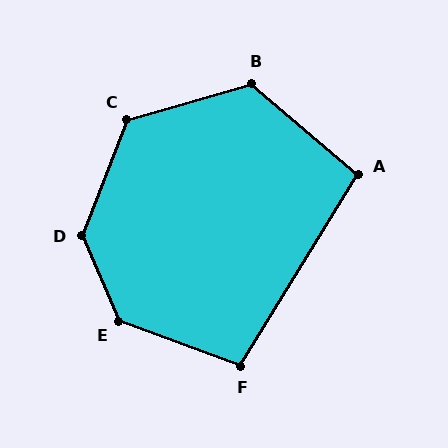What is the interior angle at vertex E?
Approximately 134 degrees (obtuse).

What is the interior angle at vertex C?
Approximately 127 degrees (obtuse).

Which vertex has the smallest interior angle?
A, at approximately 99 degrees.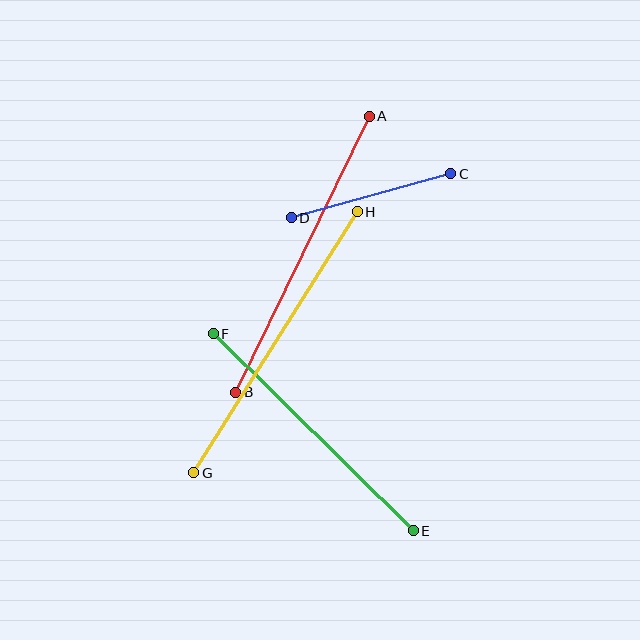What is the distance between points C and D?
The distance is approximately 165 pixels.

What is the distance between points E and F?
The distance is approximately 281 pixels.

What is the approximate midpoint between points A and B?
The midpoint is at approximately (302, 254) pixels.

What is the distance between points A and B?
The distance is approximately 307 pixels.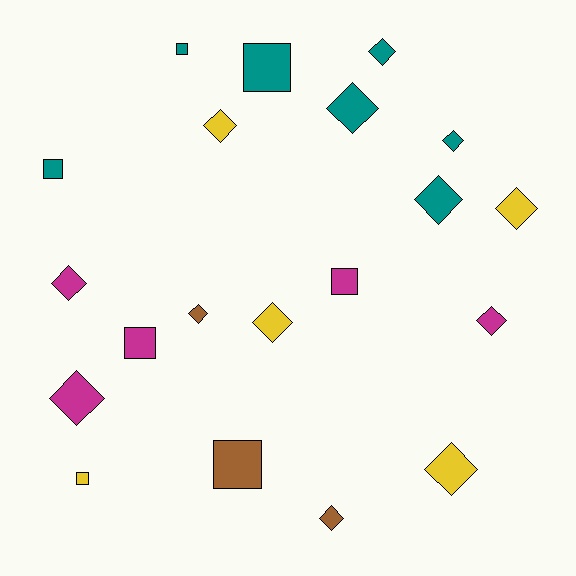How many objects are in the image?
There are 20 objects.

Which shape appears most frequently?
Diamond, with 13 objects.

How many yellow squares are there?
There is 1 yellow square.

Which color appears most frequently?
Teal, with 7 objects.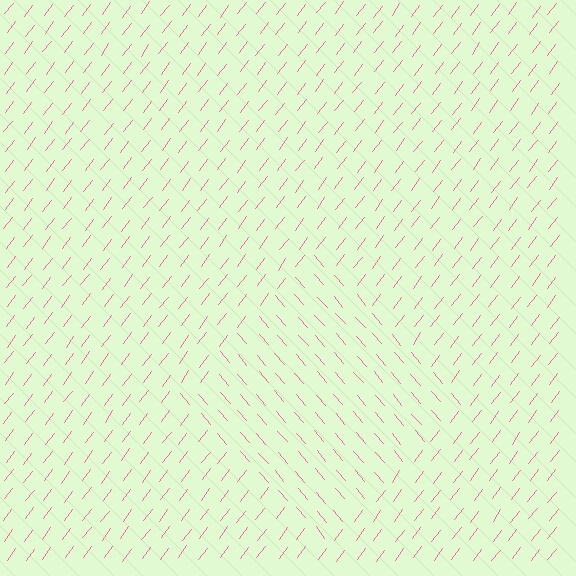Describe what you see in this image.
The image is filled with small pink line segments. A diamond region in the image has lines oriented differently from the surrounding lines, creating a visible texture boundary.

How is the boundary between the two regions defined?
The boundary is defined purely by a change in line orientation (approximately 77 degrees difference). All lines are the same color and thickness.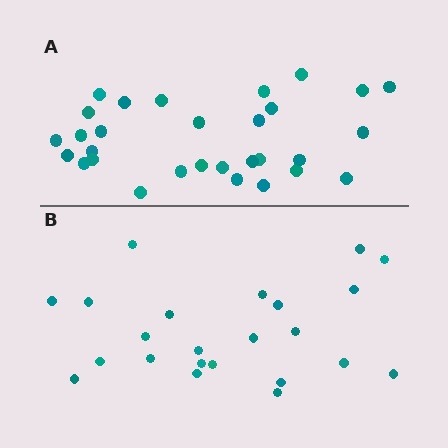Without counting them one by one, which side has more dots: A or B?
Region A (the top region) has more dots.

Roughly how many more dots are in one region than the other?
Region A has roughly 8 or so more dots than region B.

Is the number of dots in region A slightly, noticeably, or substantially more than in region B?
Region A has noticeably more, but not dramatically so. The ratio is roughly 1.3 to 1.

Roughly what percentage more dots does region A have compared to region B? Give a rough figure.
About 30% more.